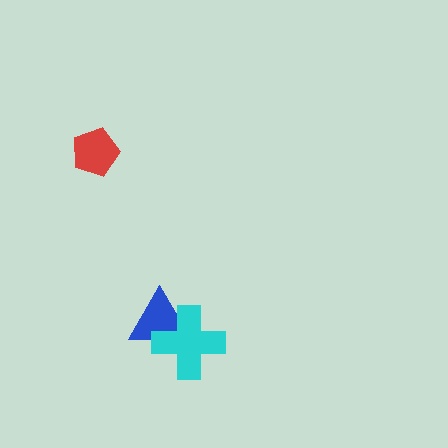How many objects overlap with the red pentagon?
0 objects overlap with the red pentagon.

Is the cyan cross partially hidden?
No, no other shape covers it.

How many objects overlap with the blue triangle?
1 object overlaps with the blue triangle.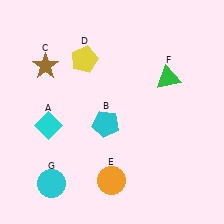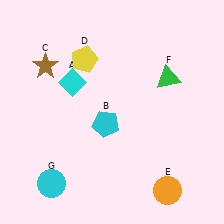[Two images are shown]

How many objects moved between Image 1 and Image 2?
2 objects moved between the two images.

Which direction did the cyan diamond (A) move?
The cyan diamond (A) moved up.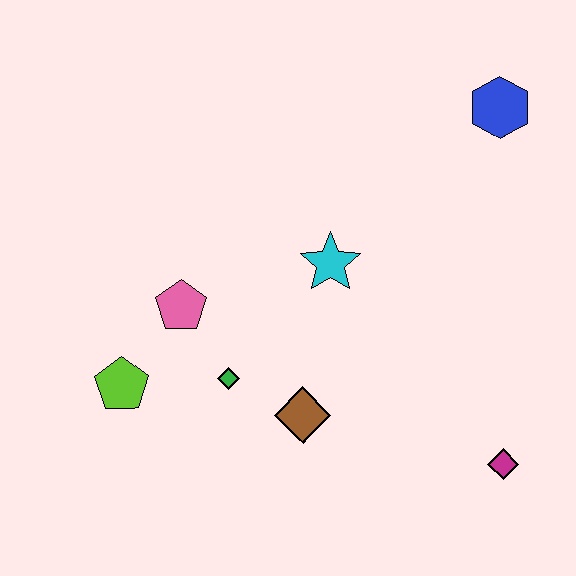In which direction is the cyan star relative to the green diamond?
The cyan star is above the green diamond.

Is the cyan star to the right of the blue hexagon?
No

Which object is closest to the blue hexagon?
The cyan star is closest to the blue hexagon.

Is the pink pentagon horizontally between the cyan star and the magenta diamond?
No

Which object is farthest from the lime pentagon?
The blue hexagon is farthest from the lime pentagon.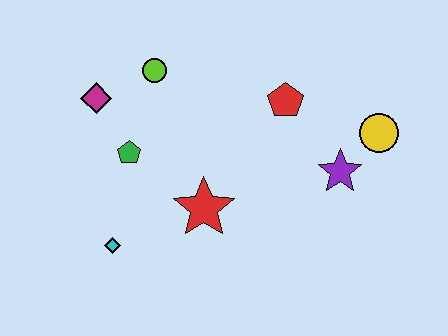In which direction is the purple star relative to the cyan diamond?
The purple star is to the right of the cyan diamond.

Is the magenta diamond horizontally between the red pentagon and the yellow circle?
No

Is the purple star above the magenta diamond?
No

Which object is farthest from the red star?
The yellow circle is farthest from the red star.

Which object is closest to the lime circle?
The magenta diamond is closest to the lime circle.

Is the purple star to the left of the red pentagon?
No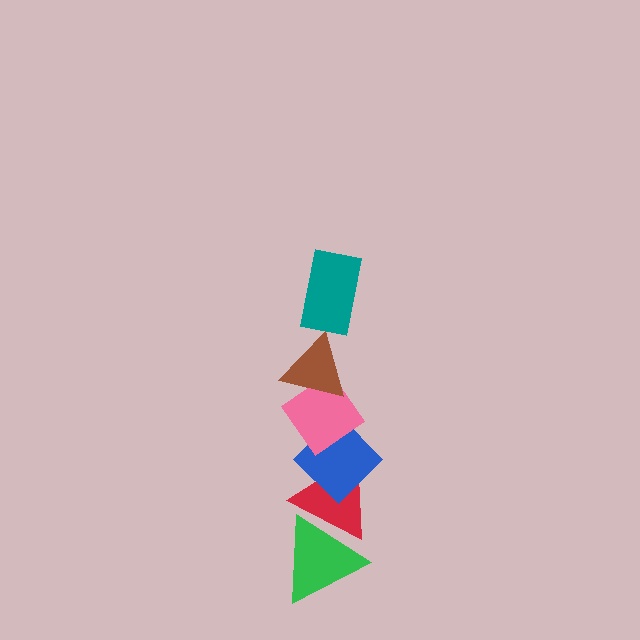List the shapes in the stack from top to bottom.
From top to bottom: the teal rectangle, the brown triangle, the pink diamond, the blue diamond, the red triangle, the green triangle.